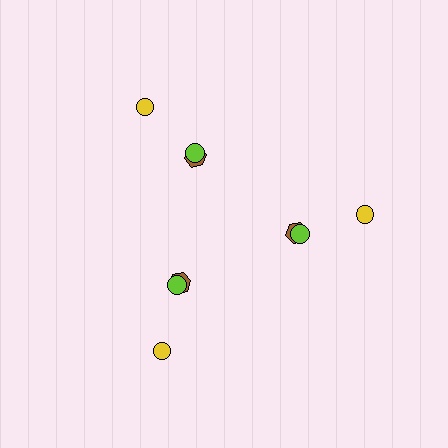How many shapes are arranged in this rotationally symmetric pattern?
There are 9 shapes, arranged in 3 groups of 3.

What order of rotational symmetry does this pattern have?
This pattern has 3-fold rotational symmetry.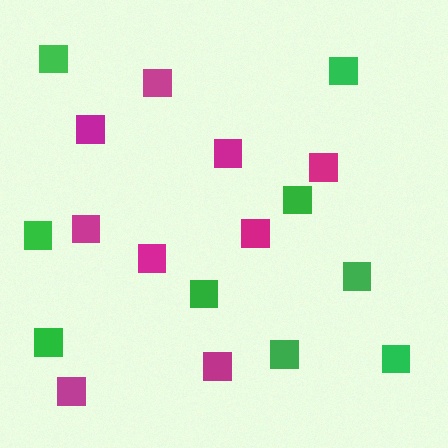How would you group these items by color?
There are 2 groups: one group of magenta squares (9) and one group of green squares (9).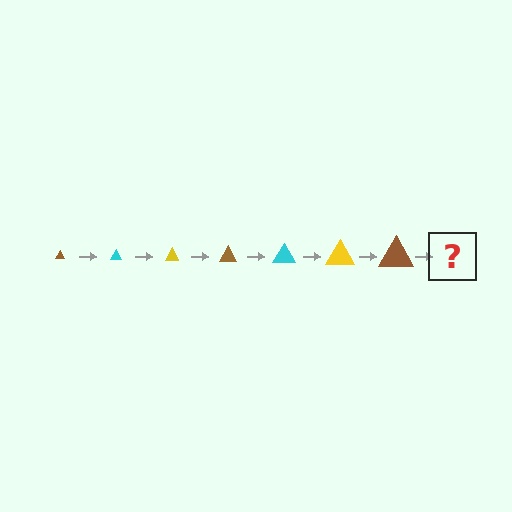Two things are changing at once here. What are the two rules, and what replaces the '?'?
The two rules are that the triangle grows larger each step and the color cycles through brown, cyan, and yellow. The '?' should be a cyan triangle, larger than the previous one.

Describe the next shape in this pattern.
It should be a cyan triangle, larger than the previous one.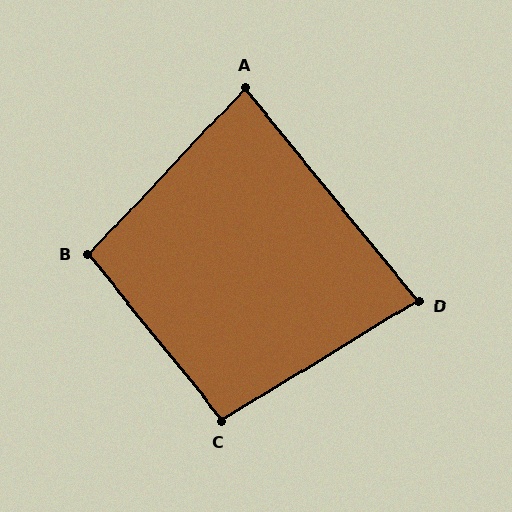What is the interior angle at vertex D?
Approximately 82 degrees (acute).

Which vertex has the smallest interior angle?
A, at approximately 82 degrees.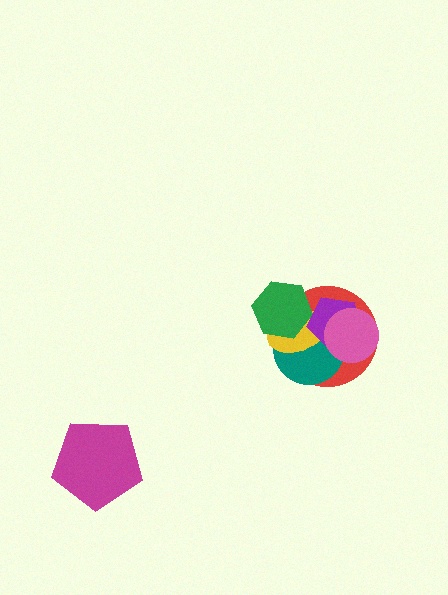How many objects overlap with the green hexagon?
3 objects overlap with the green hexagon.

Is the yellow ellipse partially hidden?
Yes, it is partially covered by another shape.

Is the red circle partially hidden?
Yes, it is partially covered by another shape.